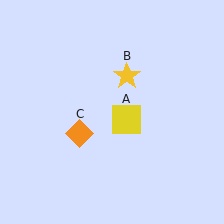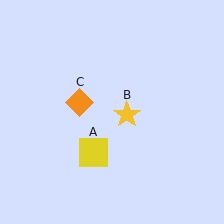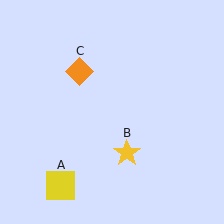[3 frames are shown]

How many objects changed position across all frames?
3 objects changed position: yellow square (object A), yellow star (object B), orange diamond (object C).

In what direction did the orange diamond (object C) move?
The orange diamond (object C) moved up.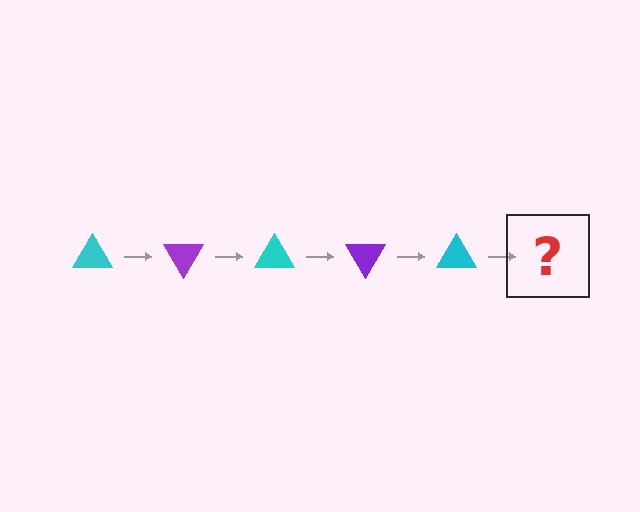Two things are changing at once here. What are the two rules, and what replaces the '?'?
The two rules are that it rotates 60 degrees each step and the color cycles through cyan and purple. The '?' should be a purple triangle, rotated 300 degrees from the start.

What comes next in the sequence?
The next element should be a purple triangle, rotated 300 degrees from the start.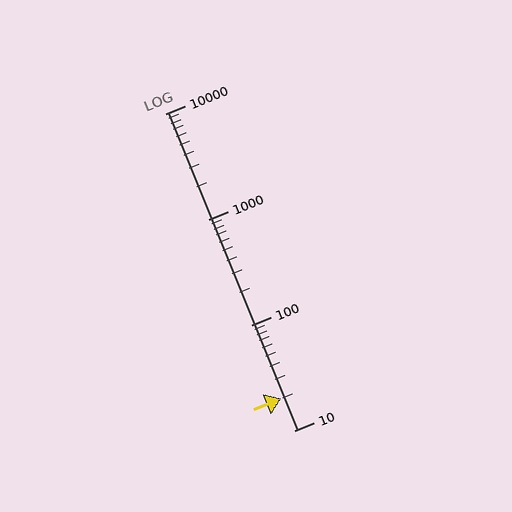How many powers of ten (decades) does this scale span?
The scale spans 3 decades, from 10 to 10000.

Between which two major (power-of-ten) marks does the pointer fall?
The pointer is between 10 and 100.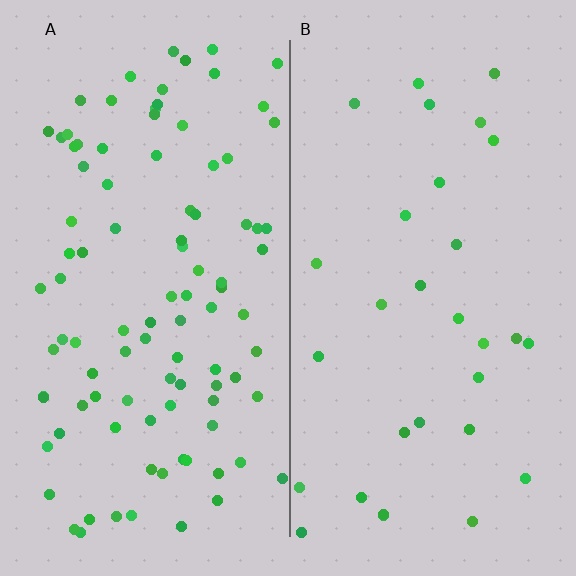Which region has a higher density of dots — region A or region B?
A (the left).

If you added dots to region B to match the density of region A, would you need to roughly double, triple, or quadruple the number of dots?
Approximately triple.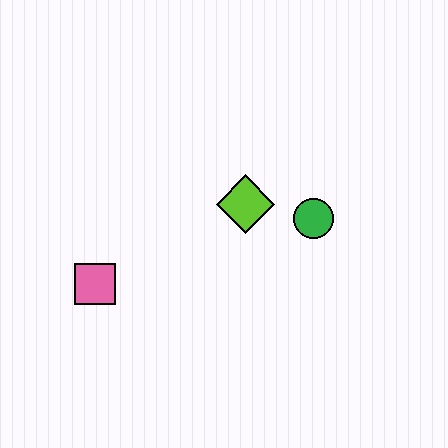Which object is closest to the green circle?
The lime diamond is closest to the green circle.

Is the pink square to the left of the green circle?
Yes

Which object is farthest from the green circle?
The pink square is farthest from the green circle.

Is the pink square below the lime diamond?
Yes